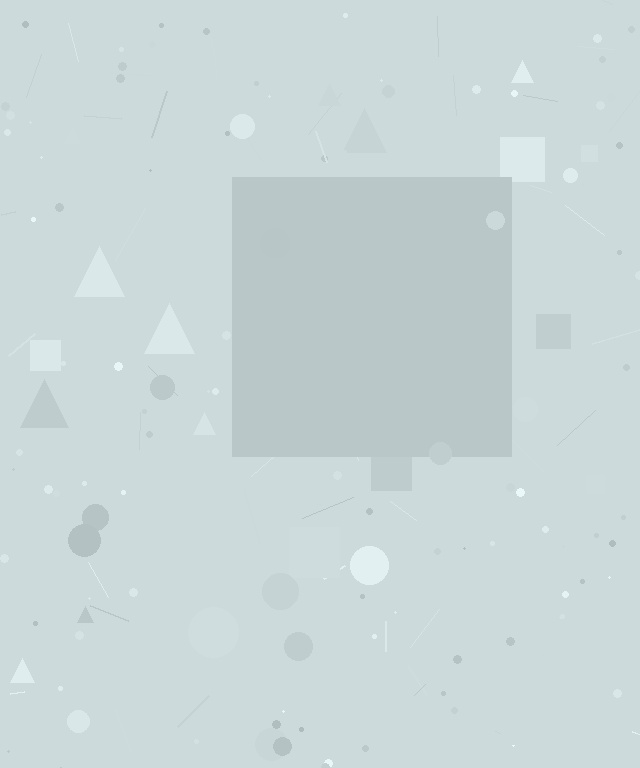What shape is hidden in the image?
A square is hidden in the image.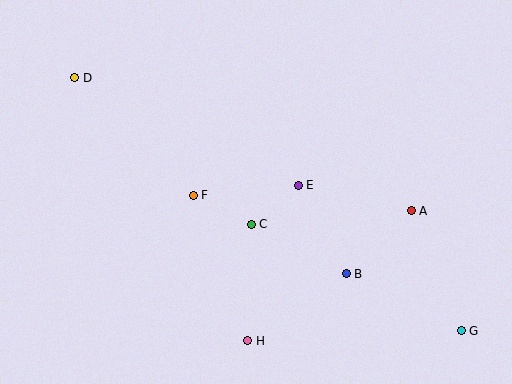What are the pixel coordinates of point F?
Point F is at (193, 195).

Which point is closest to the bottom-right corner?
Point G is closest to the bottom-right corner.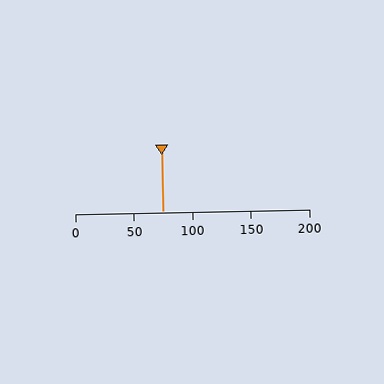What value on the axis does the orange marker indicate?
The marker indicates approximately 75.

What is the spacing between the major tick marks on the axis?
The major ticks are spaced 50 apart.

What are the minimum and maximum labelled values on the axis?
The axis runs from 0 to 200.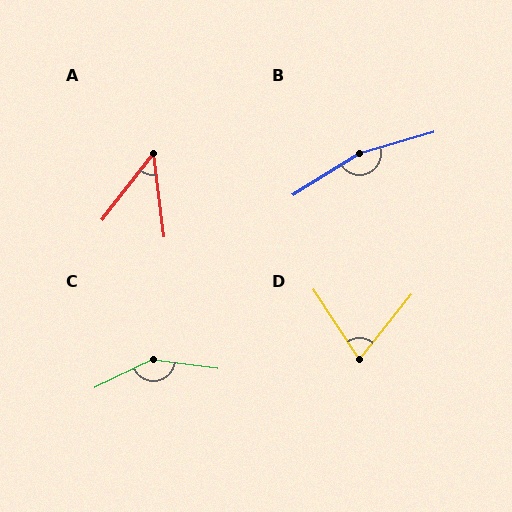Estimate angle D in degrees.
Approximately 72 degrees.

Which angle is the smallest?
A, at approximately 45 degrees.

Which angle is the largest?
B, at approximately 164 degrees.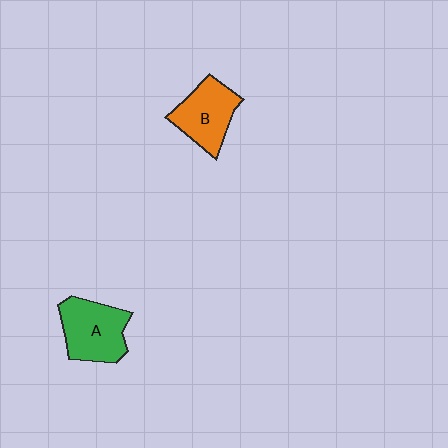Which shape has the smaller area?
Shape B (orange).